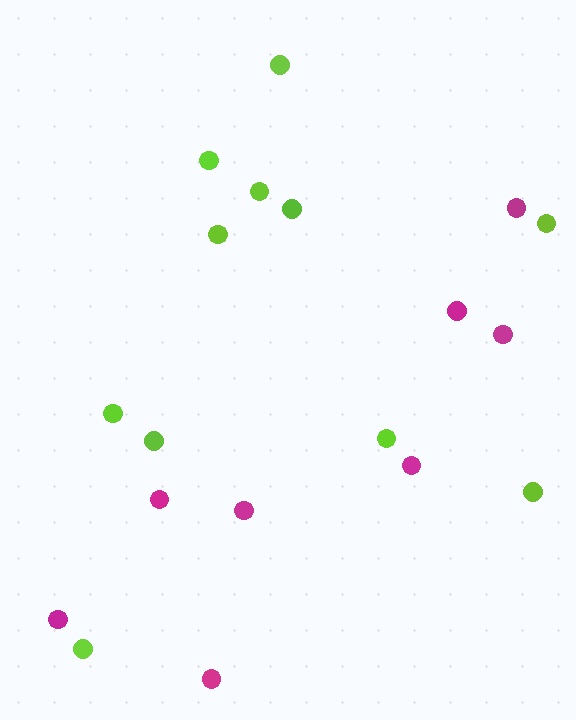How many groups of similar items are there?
There are 2 groups: one group of lime circles (11) and one group of magenta circles (8).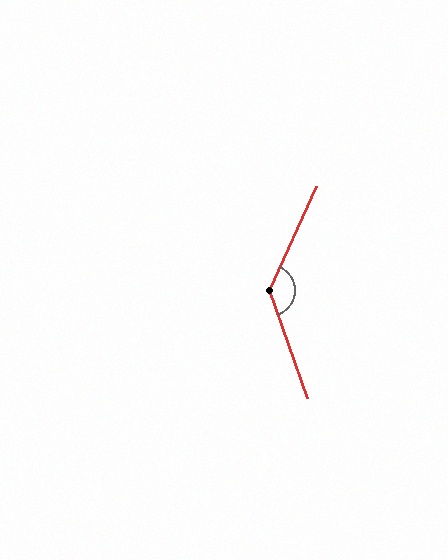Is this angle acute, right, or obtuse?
It is obtuse.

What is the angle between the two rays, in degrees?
Approximately 136 degrees.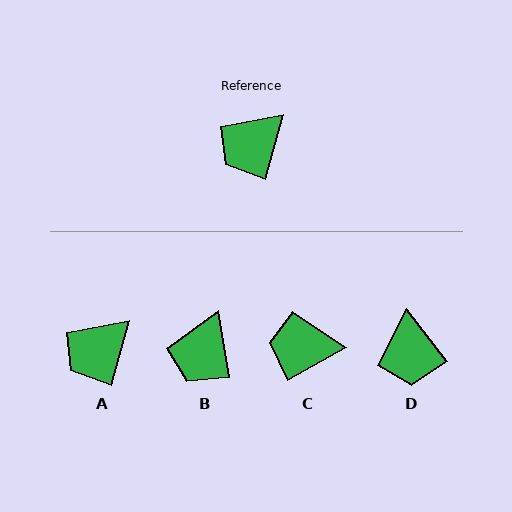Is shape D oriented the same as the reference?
No, it is off by about 53 degrees.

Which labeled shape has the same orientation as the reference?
A.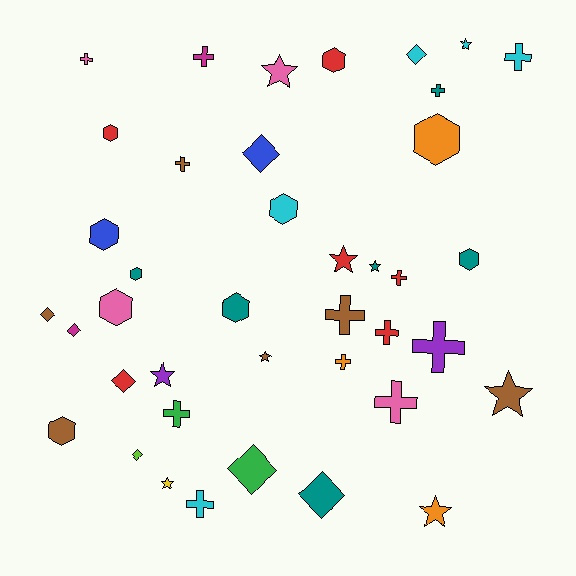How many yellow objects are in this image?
There is 1 yellow object.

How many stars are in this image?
There are 9 stars.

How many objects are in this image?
There are 40 objects.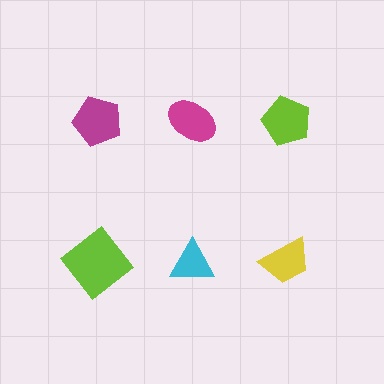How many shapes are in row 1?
3 shapes.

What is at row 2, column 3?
A yellow trapezoid.